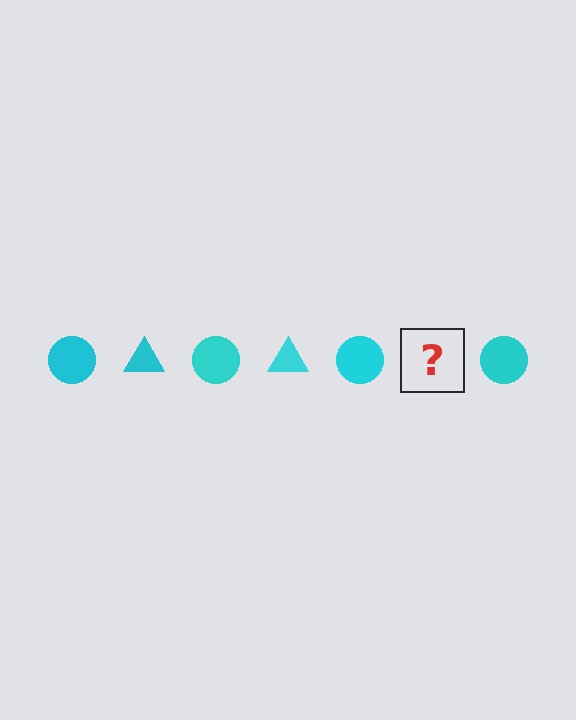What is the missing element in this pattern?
The missing element is a cyan triangle.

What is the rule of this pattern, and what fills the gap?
The rule is that the pattern cycles through circle, triangle shapes in cyan. The gap should be filled with a cyan triangle.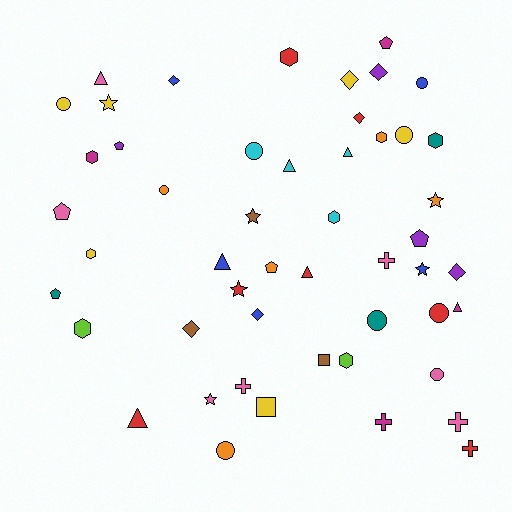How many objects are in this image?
There are 50 objects.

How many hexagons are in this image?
There are 8 hexagons.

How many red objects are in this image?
There are 7 red objects.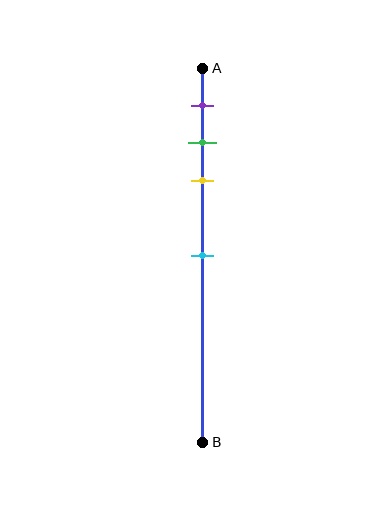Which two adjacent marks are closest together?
The green and yellow marks are the closest adjacent pair.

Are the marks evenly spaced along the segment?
No, the marks are not evenly spaced.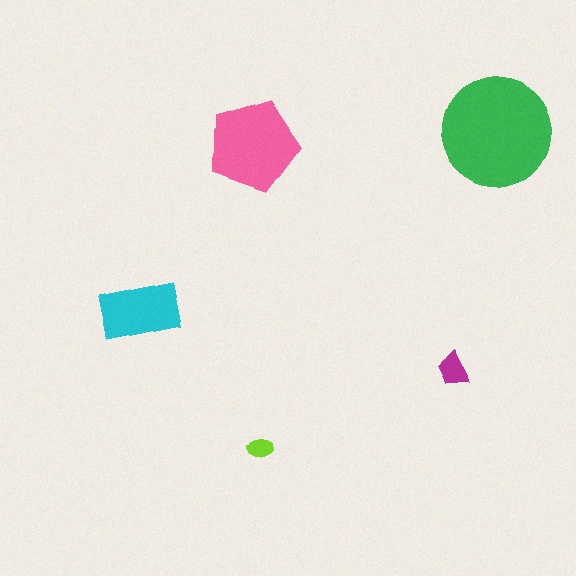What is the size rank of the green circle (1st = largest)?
1st.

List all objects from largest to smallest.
The green circle, the pink pentagon, the cyan rectangle, the magenta trapezoid, the lime ellipse.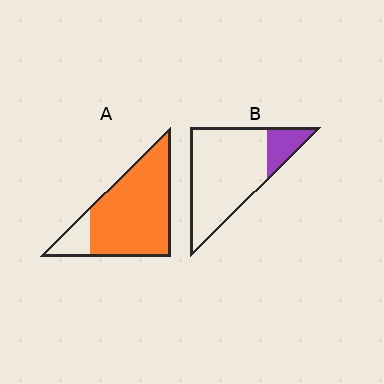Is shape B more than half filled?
No.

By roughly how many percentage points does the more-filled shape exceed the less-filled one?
By roughly 70 percentage points (A over B).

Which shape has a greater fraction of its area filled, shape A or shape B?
Shape A.